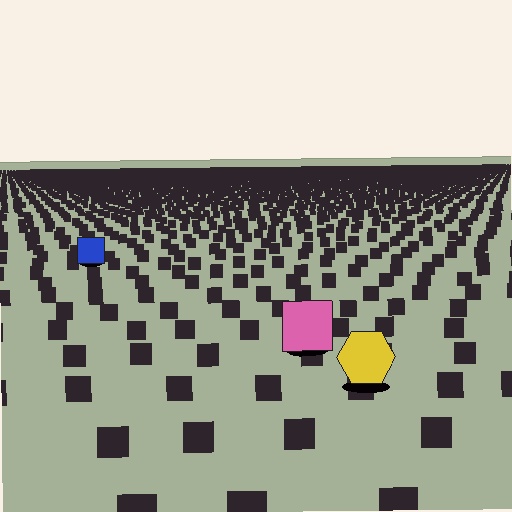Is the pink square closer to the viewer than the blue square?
Yes. The pink square is closer — you can tell from the texture gradient: the ground texture is coarser near it.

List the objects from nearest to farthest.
From nearest to farthest: the yellow hexagon, the pink square, the blue square.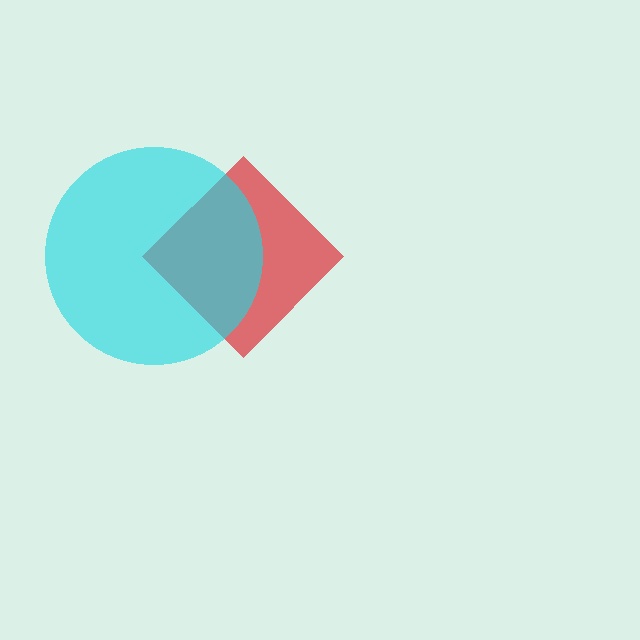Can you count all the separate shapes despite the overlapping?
Yes, there are 2 separate shapes.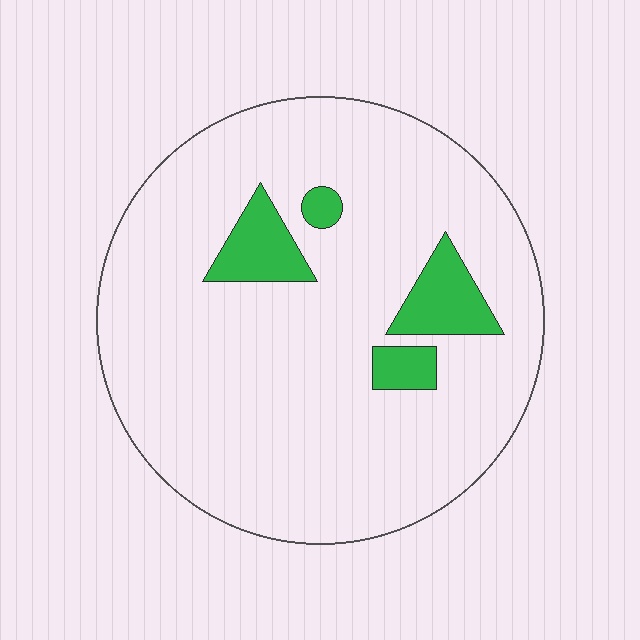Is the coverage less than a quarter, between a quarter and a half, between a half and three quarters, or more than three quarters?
Less than a quarter.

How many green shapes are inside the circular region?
4.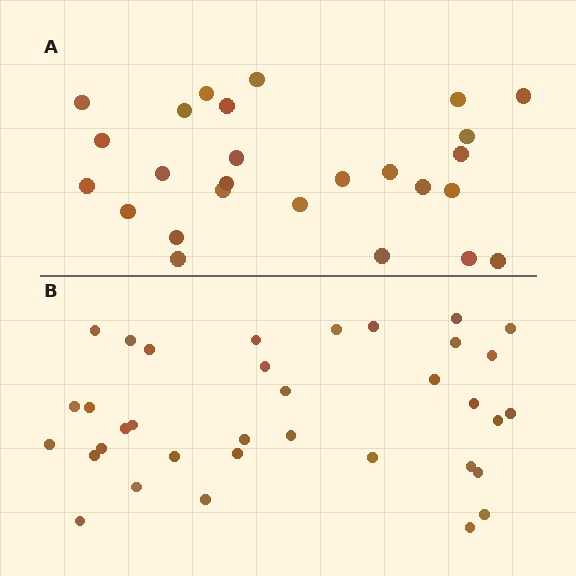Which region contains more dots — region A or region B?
Region B (the bottom region) has more dots.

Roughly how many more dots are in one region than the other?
Region B has roughly 8 or so more dots than region A.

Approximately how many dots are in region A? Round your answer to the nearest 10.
About 30 dots. (The exact count is 26, which rounds to 30.)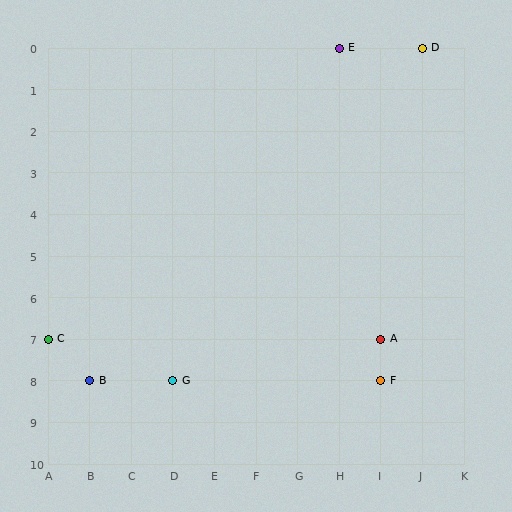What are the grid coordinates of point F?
Point F is at grid coordinates (I, 8).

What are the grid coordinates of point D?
Point D is at grid coordinates (J, 0).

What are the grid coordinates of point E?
Point E is at grid coordinates (H, 0).